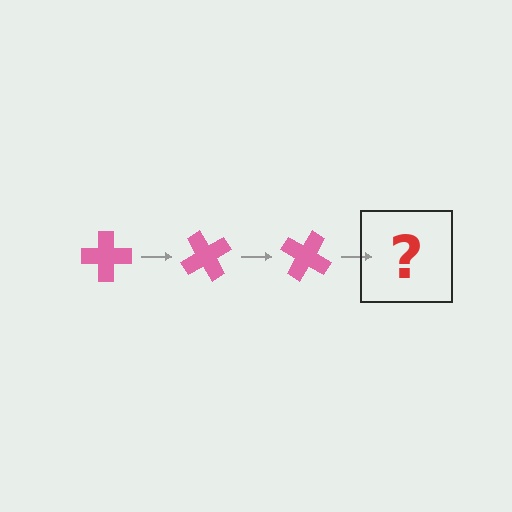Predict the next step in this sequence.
The next step is a pink cross rotated 180 degrees.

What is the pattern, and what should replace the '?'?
The pattern is that the cross rotates 60 degrees each step. The '?' should be a pink cross rotated 180 degrees.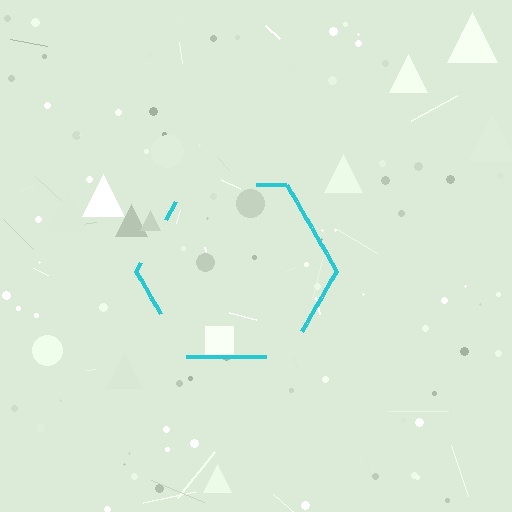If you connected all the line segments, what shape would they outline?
They would outline a hexagon.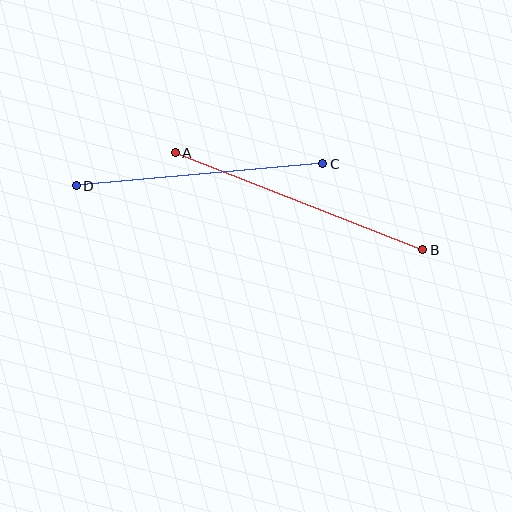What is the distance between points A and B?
The distance is approximately 266 pixels.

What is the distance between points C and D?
The distance is approximately 248 pixels.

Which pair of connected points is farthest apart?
Points A and B are farthest apart.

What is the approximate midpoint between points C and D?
The midpoint is at approximately (200, 175) pixels.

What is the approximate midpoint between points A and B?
The midpoint is at approximately (299, 201) pixels.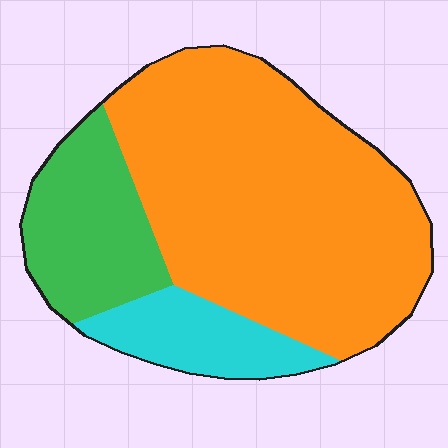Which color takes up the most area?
Orange, at roughly 65%.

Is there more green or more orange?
Orange.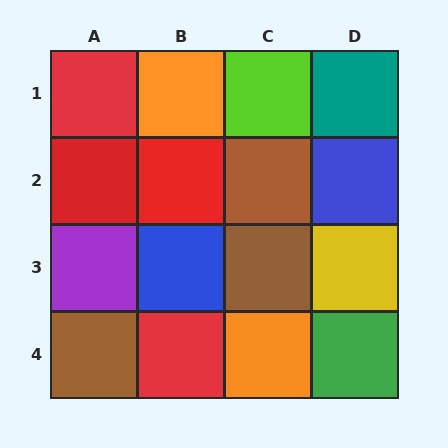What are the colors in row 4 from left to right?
Brown, red, orange, green.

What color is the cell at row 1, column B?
Orange.